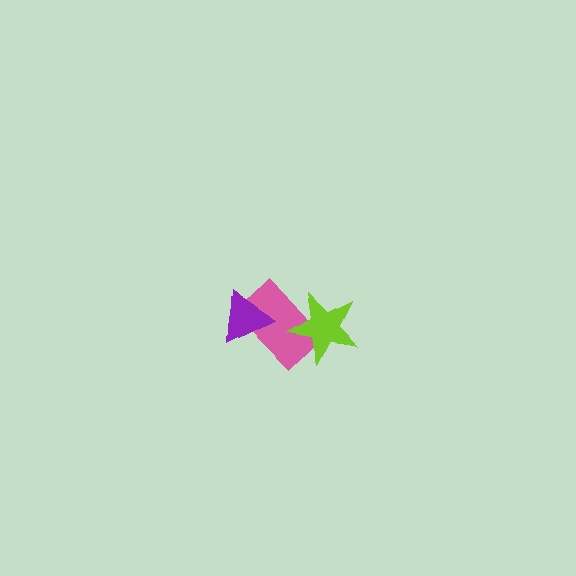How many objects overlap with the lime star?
1 object overlaps with the lime star.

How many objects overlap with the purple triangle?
1 object overlaps with the purple triangle.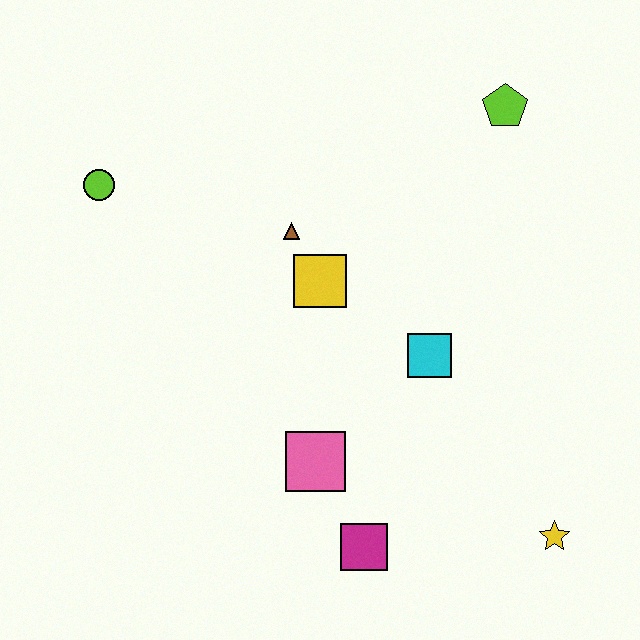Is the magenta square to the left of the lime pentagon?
Yes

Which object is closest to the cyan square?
The yellow square is closest to the cyan square.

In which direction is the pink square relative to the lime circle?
The pink square is below the lime circle.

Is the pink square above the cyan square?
No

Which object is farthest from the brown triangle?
The yellow star is farthest from the brown triangle.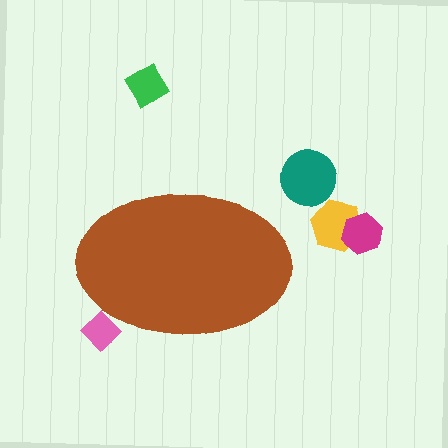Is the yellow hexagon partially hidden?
No, the yellow hexagon is fully visible.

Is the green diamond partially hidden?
No, the green diamond is fully visible.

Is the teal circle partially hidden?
No, the teal circle is fully visible.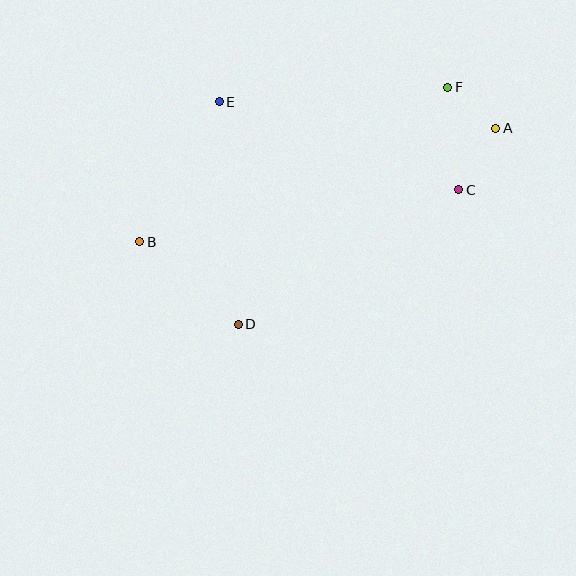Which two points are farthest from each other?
Points A and B are farthest from each other.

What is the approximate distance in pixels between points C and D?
The distance between C and D is approximately 258 pixels.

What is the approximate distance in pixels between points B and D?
The distance between B and D is approximately 128 pixels.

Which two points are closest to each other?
Points A and F are closest to each other.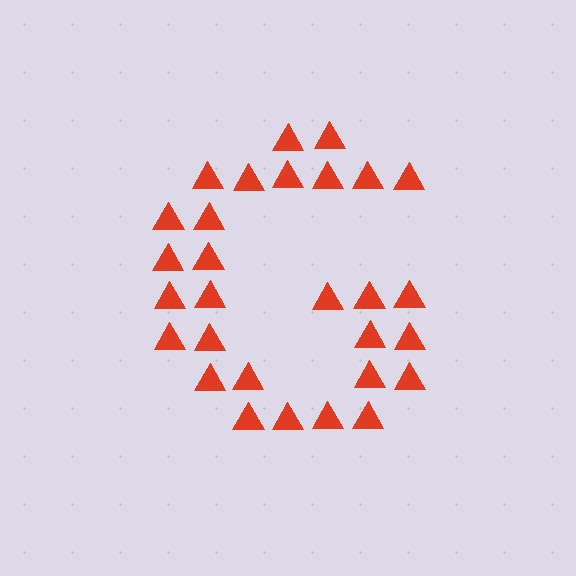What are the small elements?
The small elements are triangles.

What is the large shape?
The large shape is the letter G.